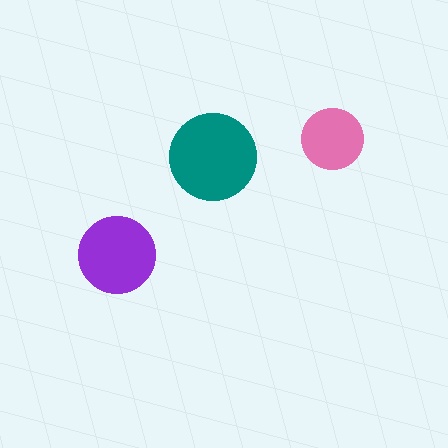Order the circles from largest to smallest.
the teal one, the purple one, the pink one.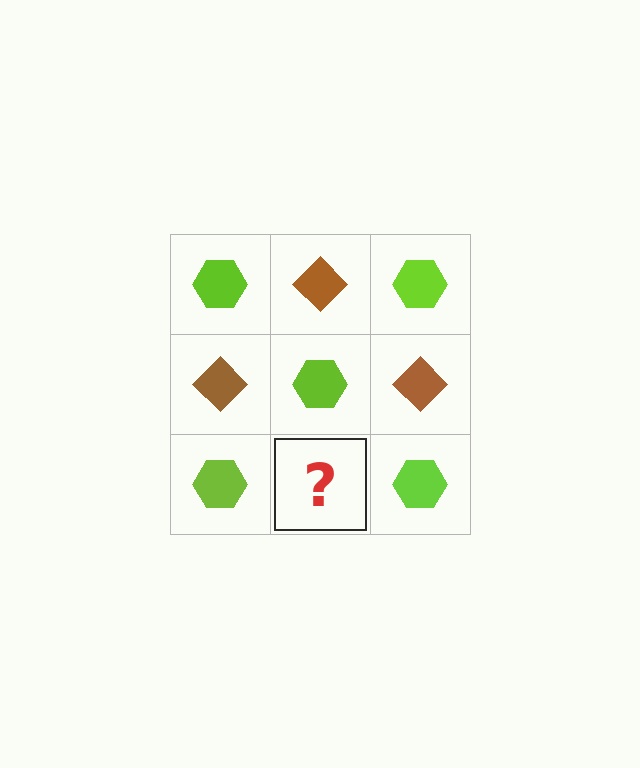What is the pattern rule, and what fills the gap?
The rule is that it alternates lime hexagon and brown diamond in a checkerboard pattern. The gap should be filled with a brown diamond.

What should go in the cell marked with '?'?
The missing cell should contain a brown diamond.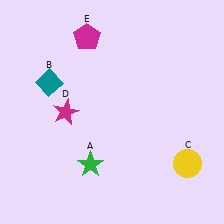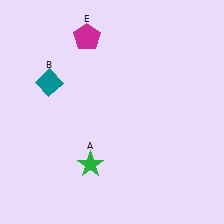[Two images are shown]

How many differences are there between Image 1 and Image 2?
There are 2 differences between the two images.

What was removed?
The yellow circle (C), the magenta star (D) were removed in Image 2.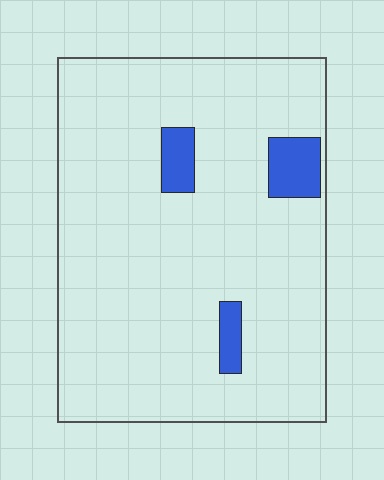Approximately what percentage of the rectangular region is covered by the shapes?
Approximately 5%.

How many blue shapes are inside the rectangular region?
3.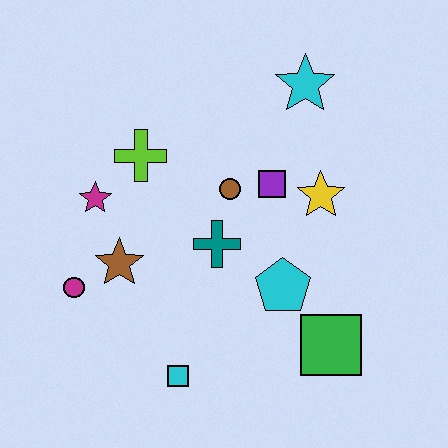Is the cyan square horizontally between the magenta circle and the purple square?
Yes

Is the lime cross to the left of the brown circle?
Yes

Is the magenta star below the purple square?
Yes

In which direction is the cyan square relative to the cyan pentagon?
The cyan square is to the left of the cyan pentagon.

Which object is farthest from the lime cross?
The green square is farthest from the lime cross.